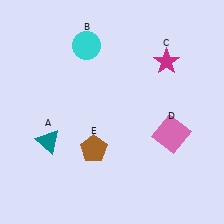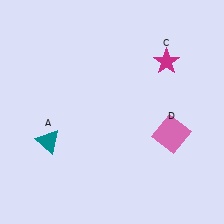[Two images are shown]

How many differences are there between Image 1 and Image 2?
There are 2 differences between the two images.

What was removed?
The cyan circle (B), the brown pentagon (E) were removed in Image 2.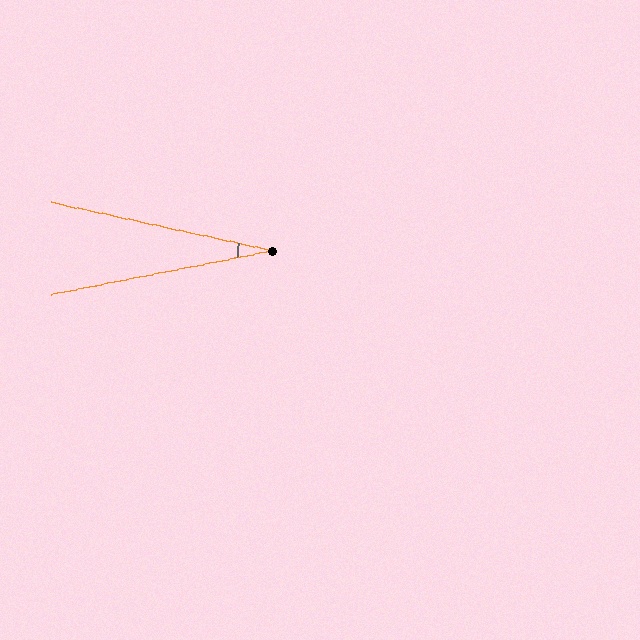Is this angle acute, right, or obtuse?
It is acute.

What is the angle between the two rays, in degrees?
Approximately 24 degrees.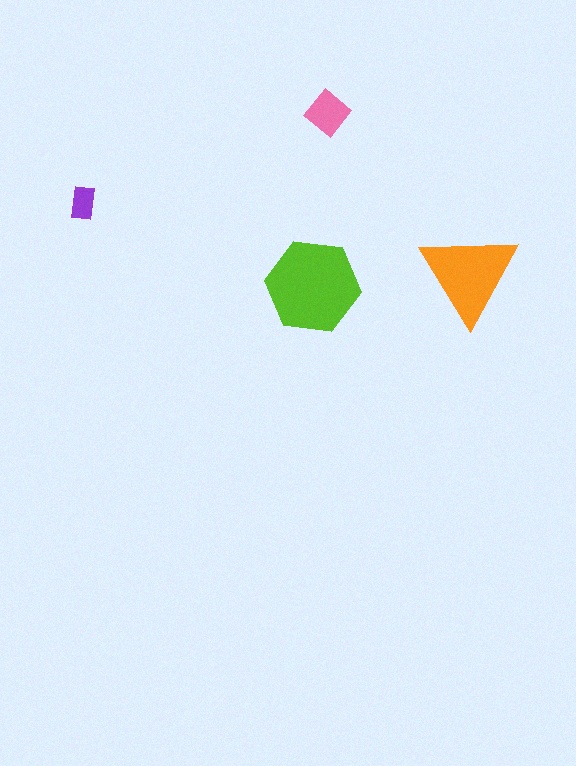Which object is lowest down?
The lime hexagon is bottommost.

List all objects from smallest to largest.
The purple rectangle, the pink diamond, the orange triangle, the lime hexagon.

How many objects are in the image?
There are 4 objects in the image.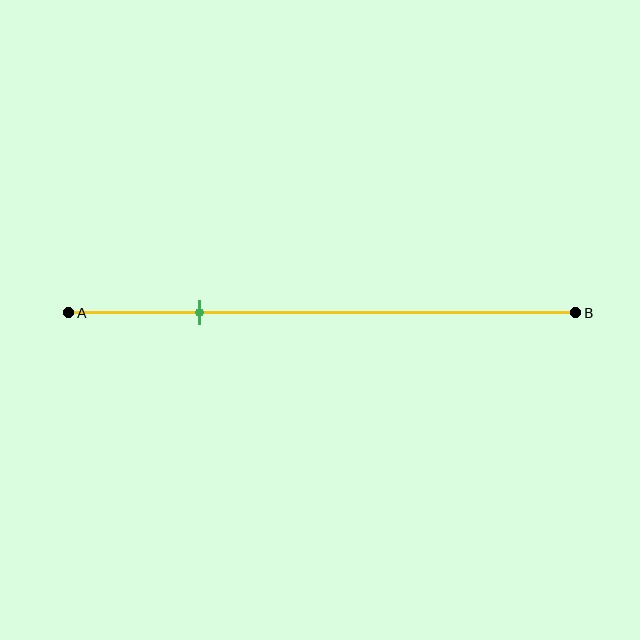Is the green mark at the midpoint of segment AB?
No, the mark is at about 25% from A, not at the 50% midpoint.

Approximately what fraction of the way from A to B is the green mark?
The green mark is approximately 25% of the way from A to B.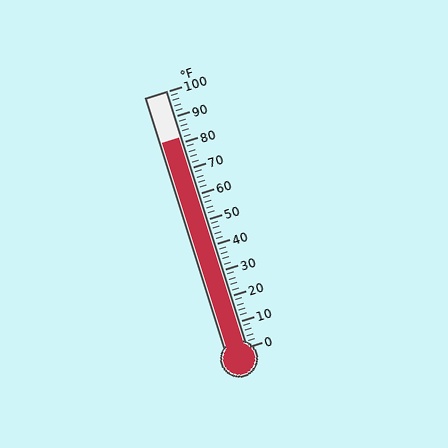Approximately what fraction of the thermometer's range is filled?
The thermometer is filled to approximately 80% of its range.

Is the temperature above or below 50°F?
The temperature is above 50°F.